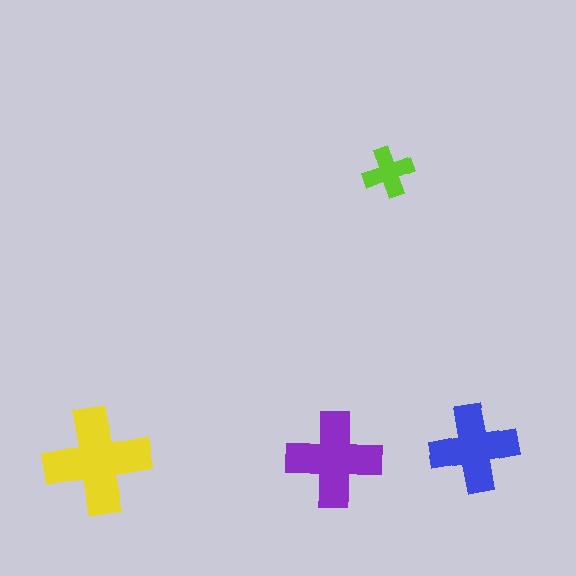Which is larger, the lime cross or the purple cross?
The purple one.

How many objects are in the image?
There are 4 objects in the image.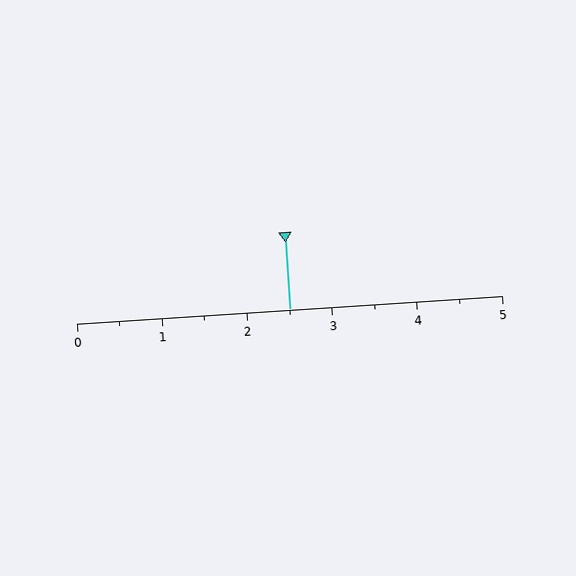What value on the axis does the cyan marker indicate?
The marker indicates approximately 2.5.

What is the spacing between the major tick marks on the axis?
The major ticks are spaced 1 apart.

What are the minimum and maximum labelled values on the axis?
The axis runs from 0 to 5.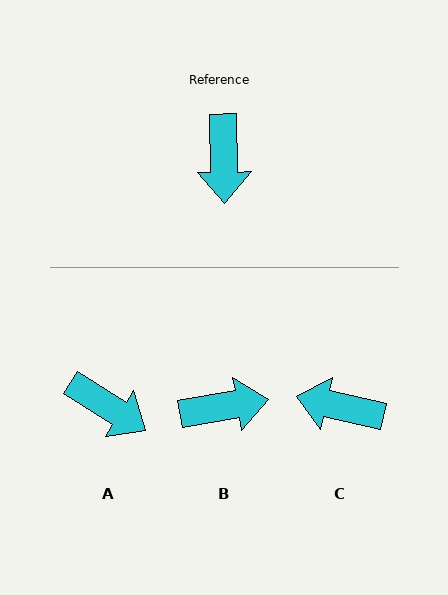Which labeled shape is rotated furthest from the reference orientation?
C, about 104 degrees away.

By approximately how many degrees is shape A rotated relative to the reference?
Approximately 57 degrees counter-clockwise.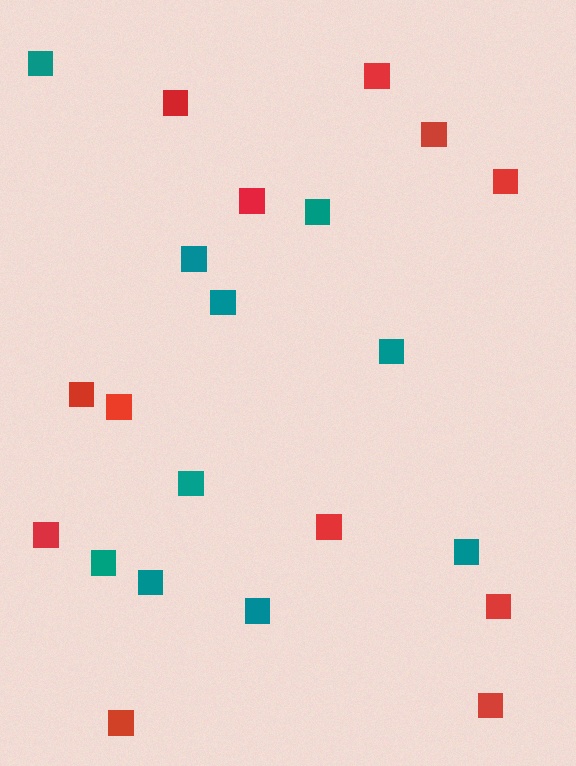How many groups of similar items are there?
There are 2 groups: one group of teal squares (10) and one group of red squares (12).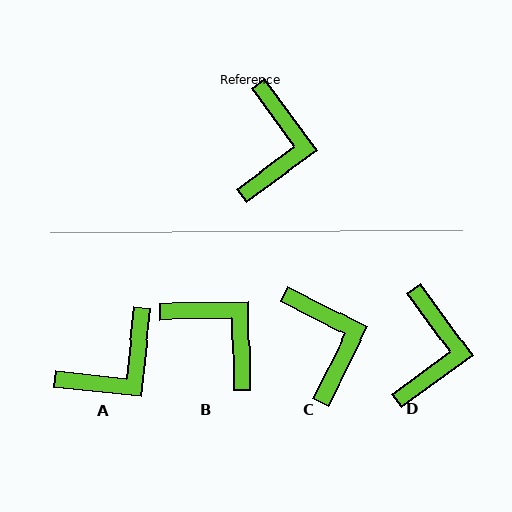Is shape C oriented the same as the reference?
No, it is off by about 27 degrees.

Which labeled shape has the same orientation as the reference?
D.